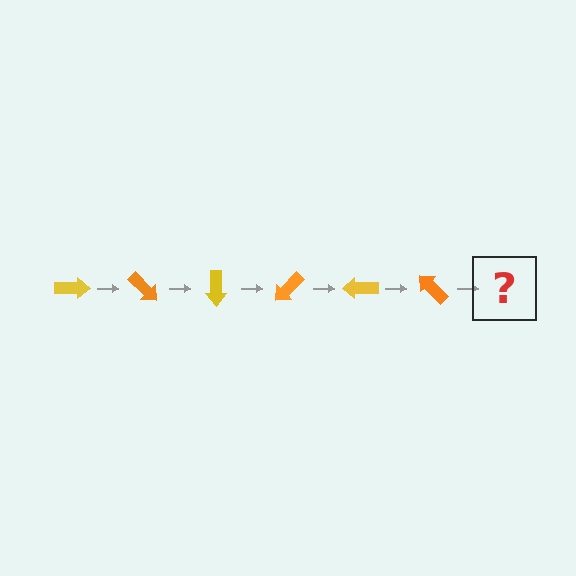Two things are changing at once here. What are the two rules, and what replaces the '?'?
The two rules are that it rotates 45 degrees each step and the color cycles through yellow and orange. The '?' should be a yellow arrow, rotated 270 degrees from the start.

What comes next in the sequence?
The next element should be a yellow arrow, rotated 270 degrees from the start.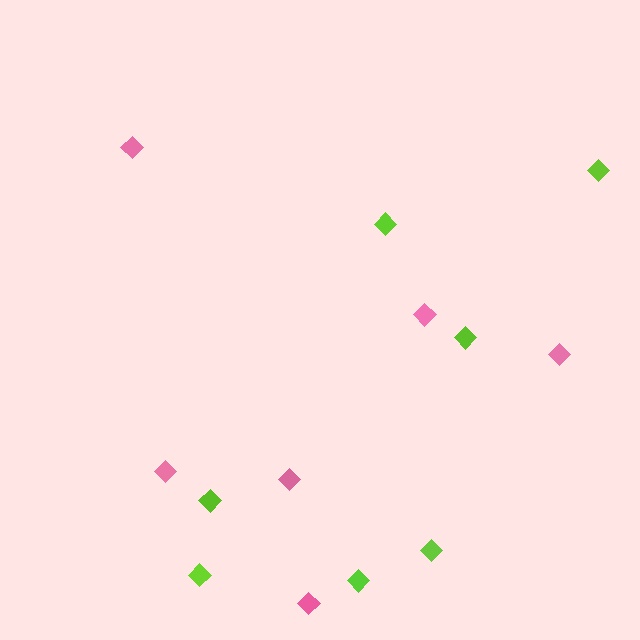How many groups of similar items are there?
There are 2 groups: one group of lime diamonds (7) and one group of pink diamonds (6).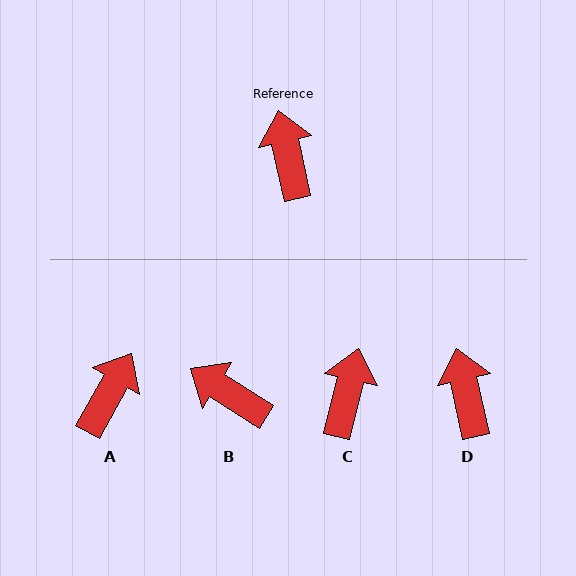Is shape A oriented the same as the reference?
No, it is off by about 42 degrees.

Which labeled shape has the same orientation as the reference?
D.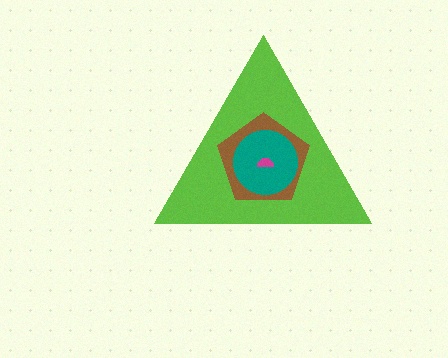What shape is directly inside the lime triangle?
The brown pentagon.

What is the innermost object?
The magenta semicircle.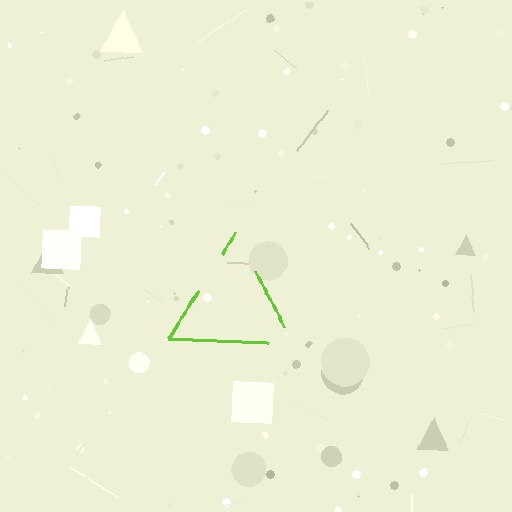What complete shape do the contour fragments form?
The contour fragments form a triangle.